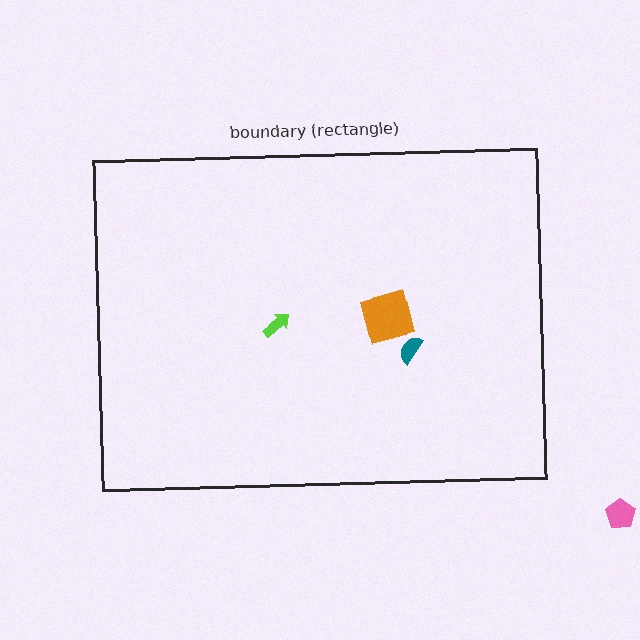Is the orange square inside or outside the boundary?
Inside.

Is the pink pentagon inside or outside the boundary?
Outside.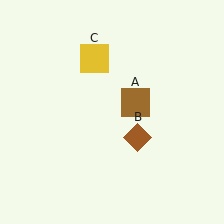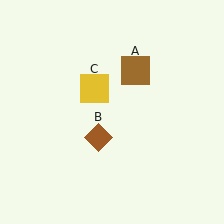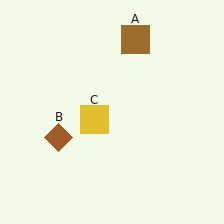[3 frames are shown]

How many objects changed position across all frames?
3 objects changed position: brown square (object A), brown diamond (object B), yellow square (object C).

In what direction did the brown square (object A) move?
The brown square (object A) moved up.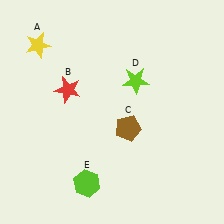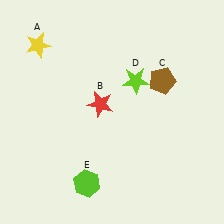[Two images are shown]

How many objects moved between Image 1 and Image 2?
2 objects moved between the two images.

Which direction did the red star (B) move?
The red star (B) moved right.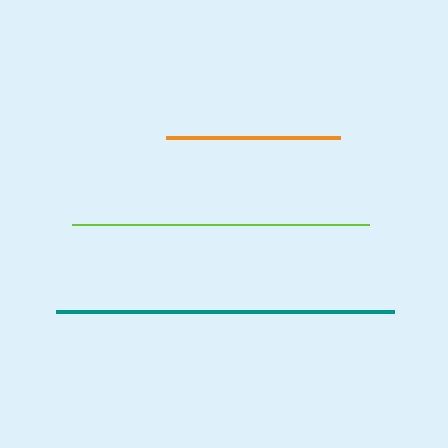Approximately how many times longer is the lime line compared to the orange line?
The lime line is approximately 1.7 times the length of the orange line.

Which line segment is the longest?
The teal line is the longest at approximately 337 pixels.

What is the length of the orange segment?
The orange segment is approximately 174 pixels long.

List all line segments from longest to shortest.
From longest to shortest: teal, lime, orange.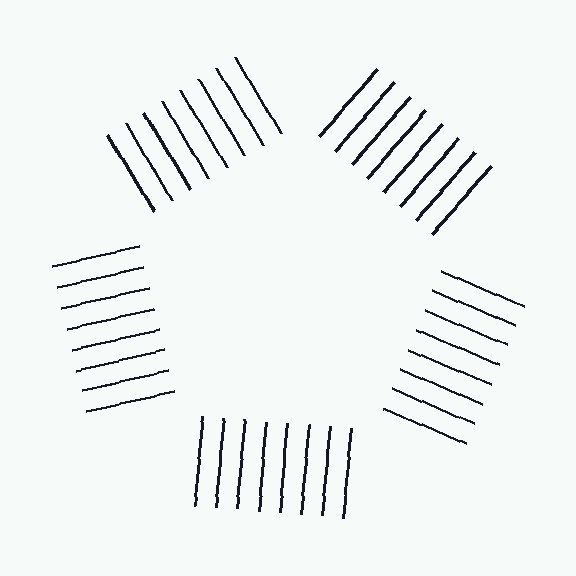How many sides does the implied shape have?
5 sides — the line-ends trace a pentagon.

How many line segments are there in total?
40 — 8 along each of the 5 edges.